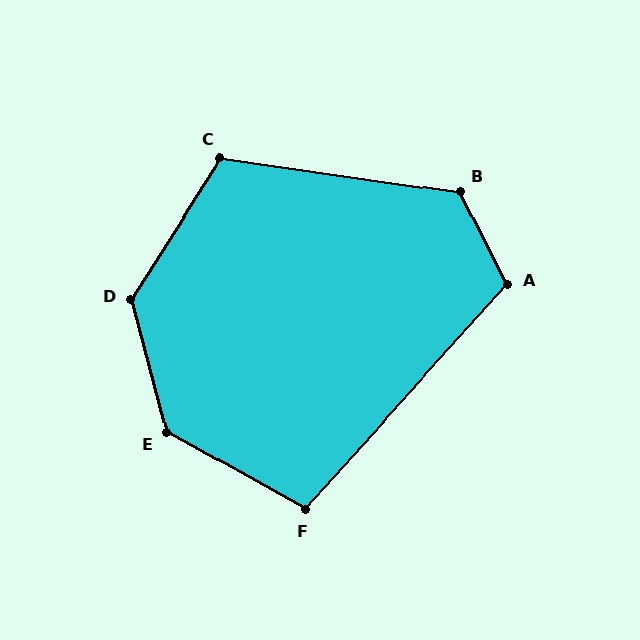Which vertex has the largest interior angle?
E, at approximately 134 degrees.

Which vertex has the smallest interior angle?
F, at approximately 103 degrees.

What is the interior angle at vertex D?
Approximately 133 degrees (obtuse).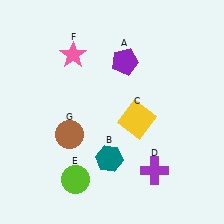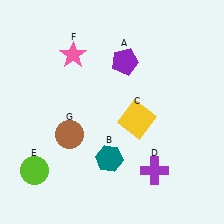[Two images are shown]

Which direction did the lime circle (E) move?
The lime circle (E) moved left.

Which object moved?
The lime circle (E) moved left.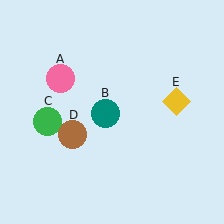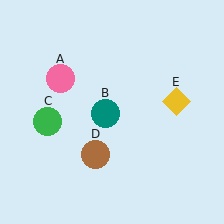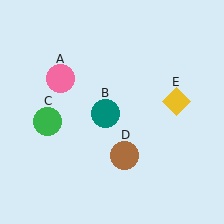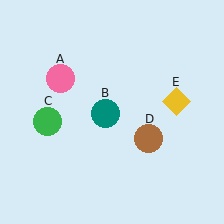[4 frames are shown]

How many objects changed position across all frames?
1 object changed position: brown circle (object D).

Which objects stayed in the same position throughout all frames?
Pink circle (object A) and teal circle (object B) and green circle (object C) and yellow diamond (object E) remained stationary.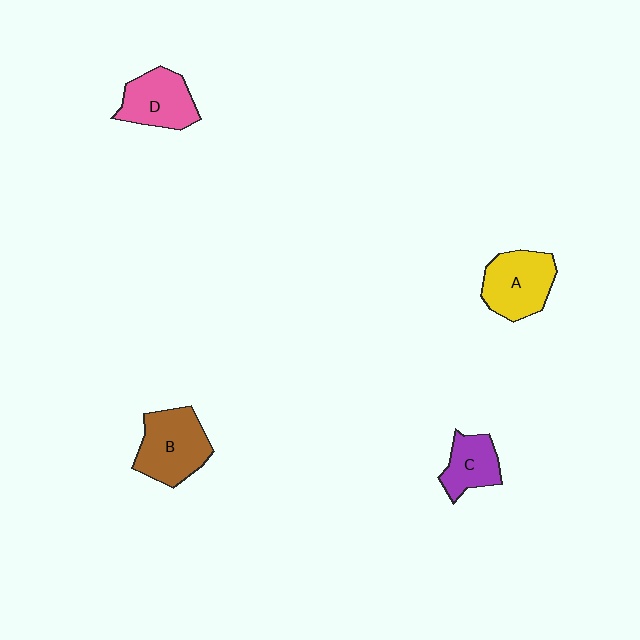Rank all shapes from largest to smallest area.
From largest to smallest: B (brown), A (yellow), D (pink), C (purple).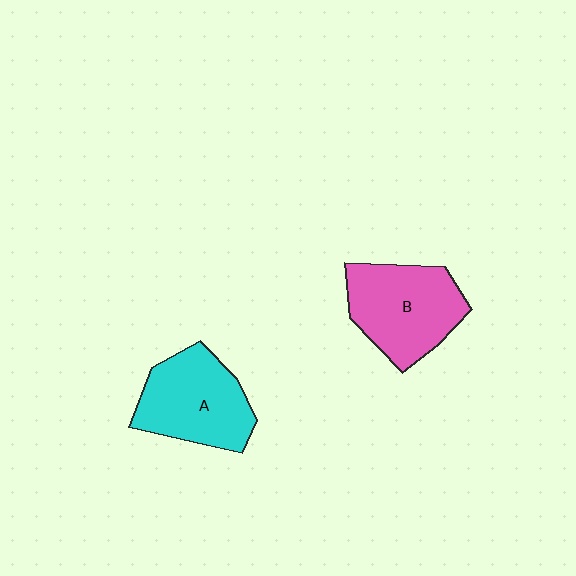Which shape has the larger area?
Shape B (pink).